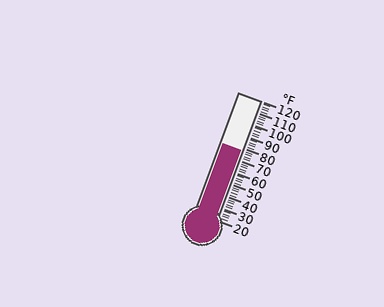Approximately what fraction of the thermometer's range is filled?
The thermometer is filled to approximately 60% of its range.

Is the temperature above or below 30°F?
The temperature is above 30°F.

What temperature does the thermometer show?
The thermometer shows approximately 78°F.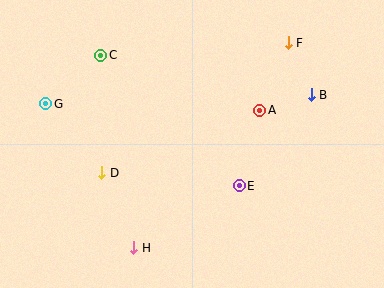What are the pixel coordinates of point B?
Point B is at (311, 95).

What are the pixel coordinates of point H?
Point H is at (134, 248).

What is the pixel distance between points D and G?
The distance between D and G is 89 pixels.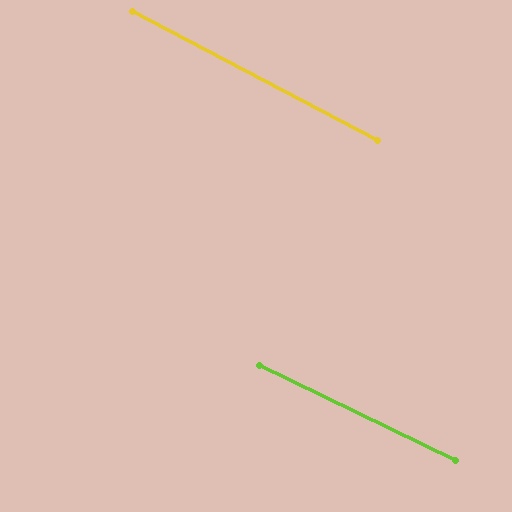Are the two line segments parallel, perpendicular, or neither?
Parallel — their directions differ by only 1.9°.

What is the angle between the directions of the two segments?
Approximately 2 degrees.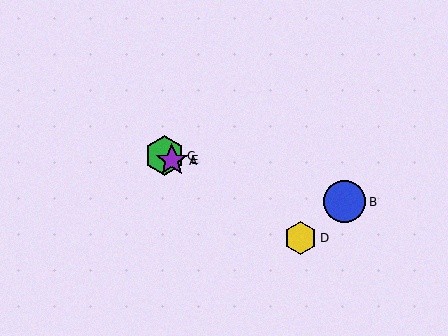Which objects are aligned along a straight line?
Objects A, C, D, E are aligned along a straight line.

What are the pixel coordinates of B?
Object B is at (345, 202).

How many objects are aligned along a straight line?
4 objects (A, C, D, E) are aligned along a straight line.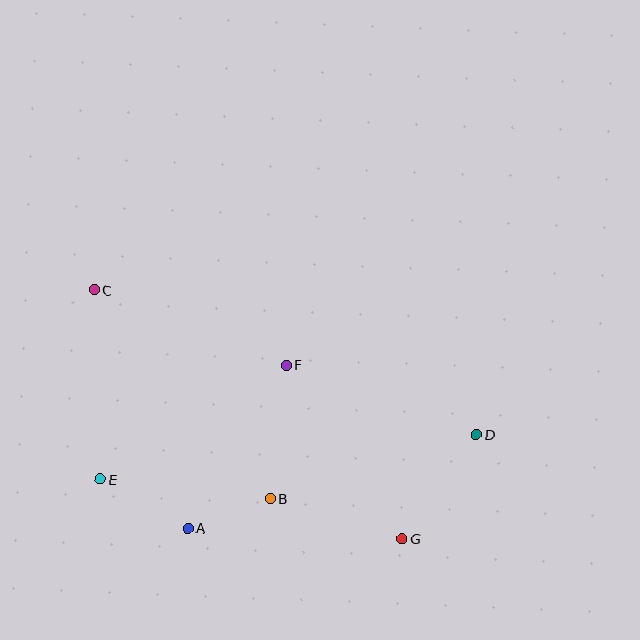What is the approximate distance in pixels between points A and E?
The distance between A and E is approximately 100 pixels.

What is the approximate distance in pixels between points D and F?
The distance between D and F is approximately 202 pixels.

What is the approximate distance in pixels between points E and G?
The distance between E and G is approximately 308 pixels.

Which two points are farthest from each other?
Points C and D are farthest from each other.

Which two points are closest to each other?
Points A and B are closest to each other.